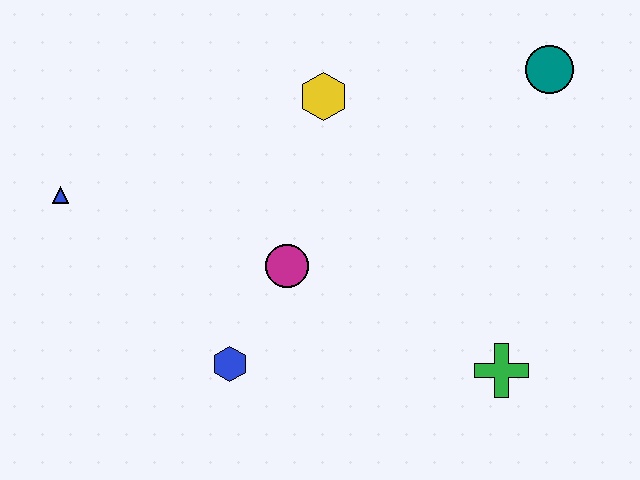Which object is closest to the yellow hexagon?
The magenta circle is closest to the yellow hexagon.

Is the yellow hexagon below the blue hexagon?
No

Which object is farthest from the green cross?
The blue triangle is farthest from the green cross.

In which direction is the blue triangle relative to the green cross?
The blue triangle is to the left of the green cross.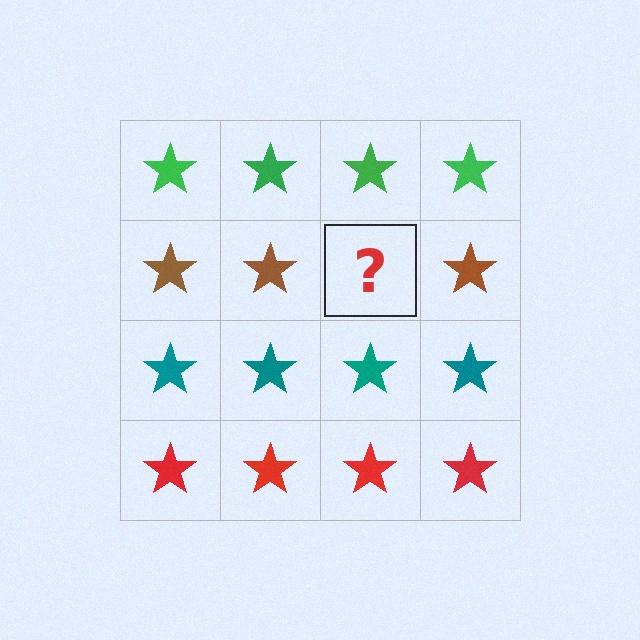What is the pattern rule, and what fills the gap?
The rule is that each row has a consistent color. The gap should be filled with a brown star.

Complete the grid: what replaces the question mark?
The question mark should be replaced with a brown star.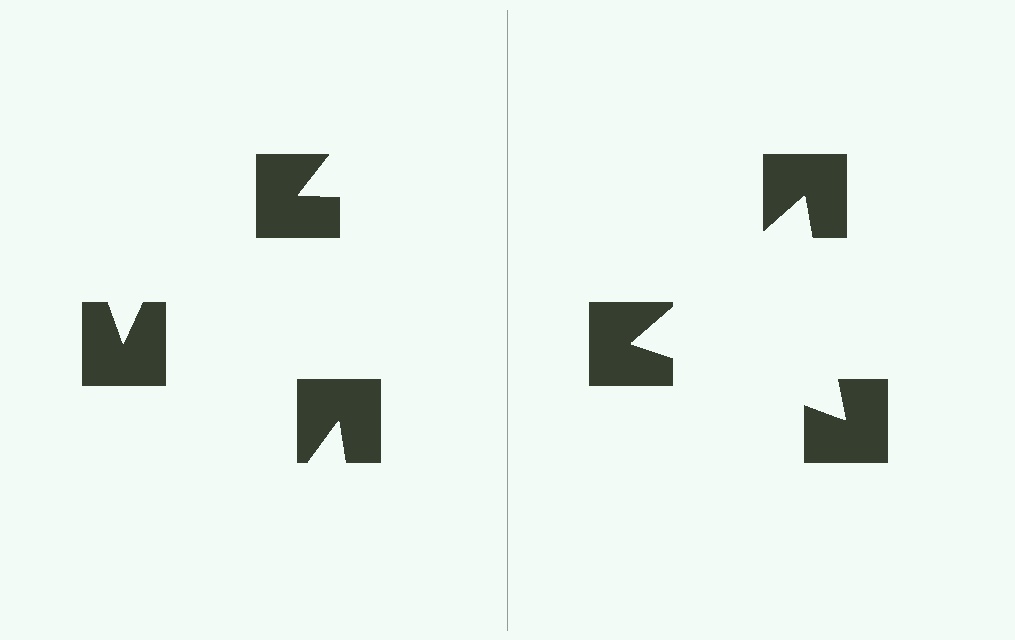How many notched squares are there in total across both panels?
6 — 3 on each side.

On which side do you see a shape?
An illusory triangle appears on the right side. On the left side the wedge cuts are rotated, so no coherent shape forms.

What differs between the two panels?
The notched squares are positioned identically on both sides; only the wedge orientations differ. On the right they align to a triangle; on the left they are misaligned.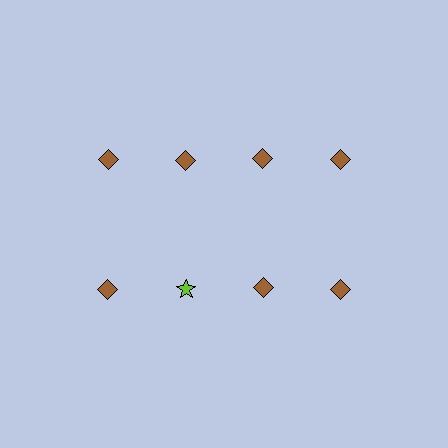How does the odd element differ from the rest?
It differs in both color (lime instead of brown) and shape (star instead of diamond).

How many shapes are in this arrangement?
There are 8 shapes arranged in a grid pattern.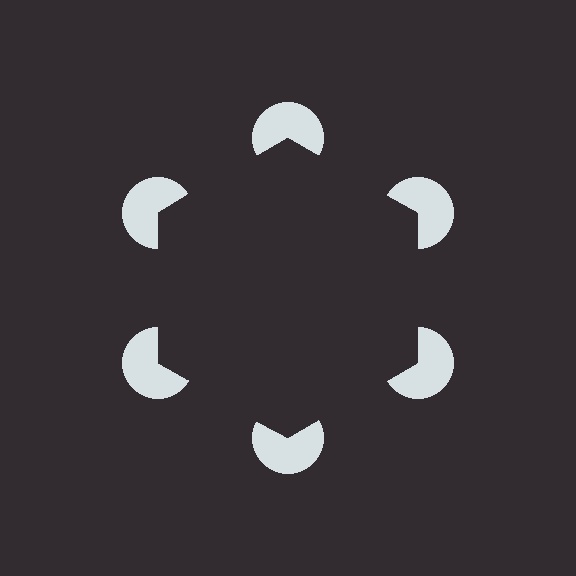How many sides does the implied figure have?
6 sides.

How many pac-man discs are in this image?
There are 6 — one at each vertex of the illusory hexagon.